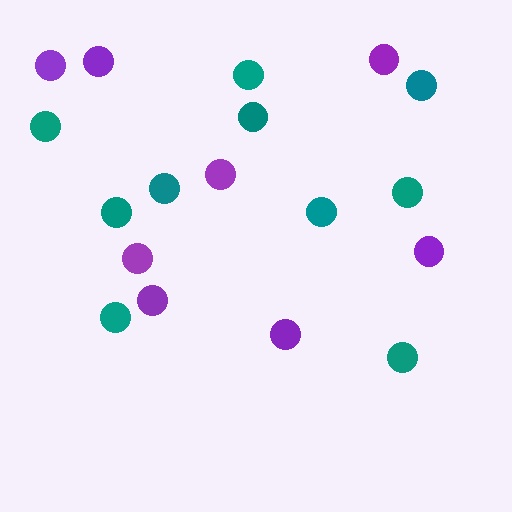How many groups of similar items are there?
There are 2 groups: one group of purple circles (8) and one group of teal circles (10).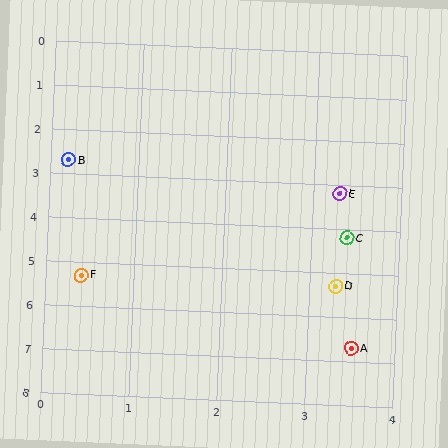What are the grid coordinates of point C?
Point C is at approximately (3.4, 4.2).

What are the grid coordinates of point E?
Point E is at approximately (3.3, 3.2).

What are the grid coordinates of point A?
Point A is at approximately (3.5, 6.7).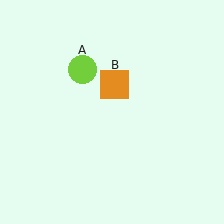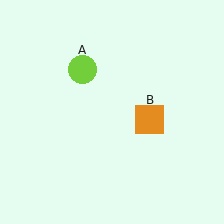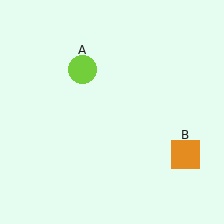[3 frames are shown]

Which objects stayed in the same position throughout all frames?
Lime circle (object A) remained stationary.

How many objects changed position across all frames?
1 object changed position: orange square (object B).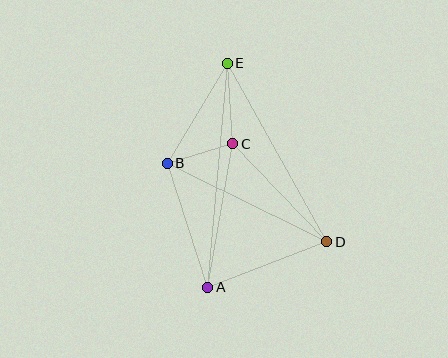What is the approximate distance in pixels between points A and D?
The distance between A and D is approximately 127 pixels.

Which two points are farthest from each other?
Points A and E are farthest from each other.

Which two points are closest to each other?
Points B and C are closest to each other.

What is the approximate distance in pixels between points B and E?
The distance between B and E is approximately 117 pixels.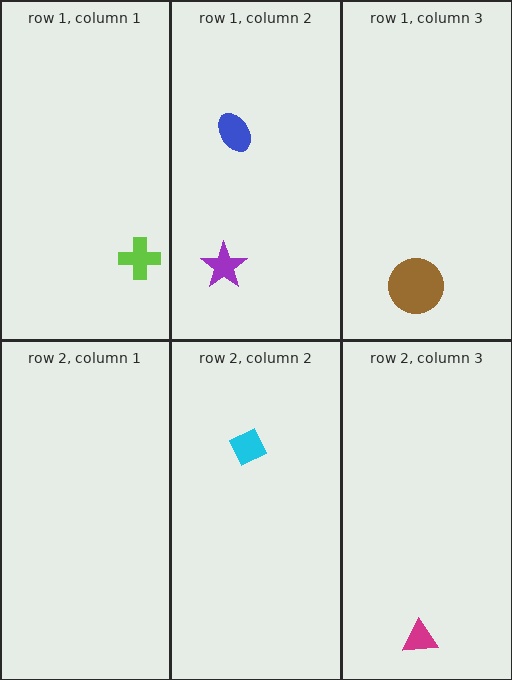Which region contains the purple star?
The row 1, column 2 region.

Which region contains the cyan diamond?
The row 2, column 2 region.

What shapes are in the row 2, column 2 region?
The cyan diamond.